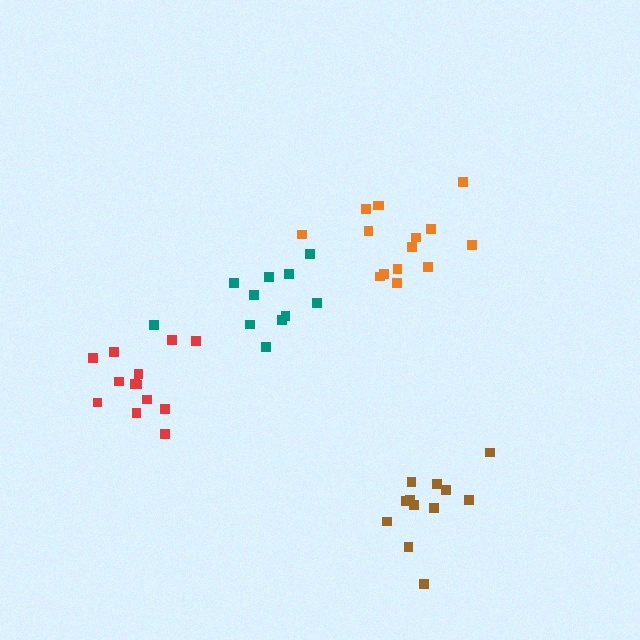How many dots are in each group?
Group 1: 11 dots, Group 2: 12 dots, Group 3: 15 dots, Group 4: 13 dots (51 total).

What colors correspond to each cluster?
The clusters are colored: teal, brown, orange, red.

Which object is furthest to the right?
The brown cluster is rightmost.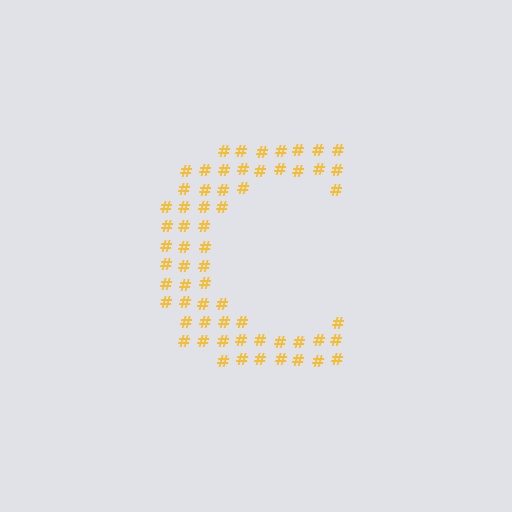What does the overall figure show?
The overall figure shows the letter C.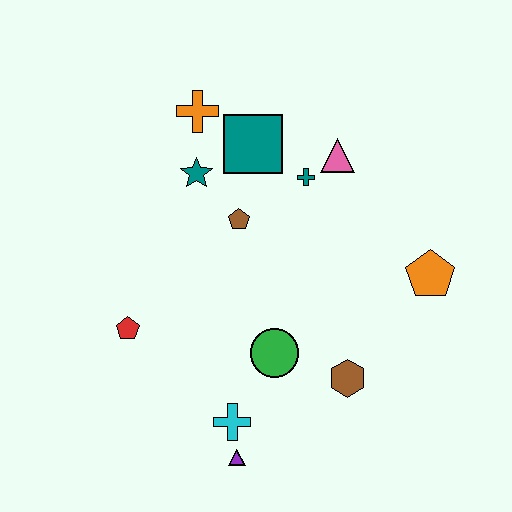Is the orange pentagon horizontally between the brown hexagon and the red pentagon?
No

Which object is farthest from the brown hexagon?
The orange cross is farthest from the brown hexagon.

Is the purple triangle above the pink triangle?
No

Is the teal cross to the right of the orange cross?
Yes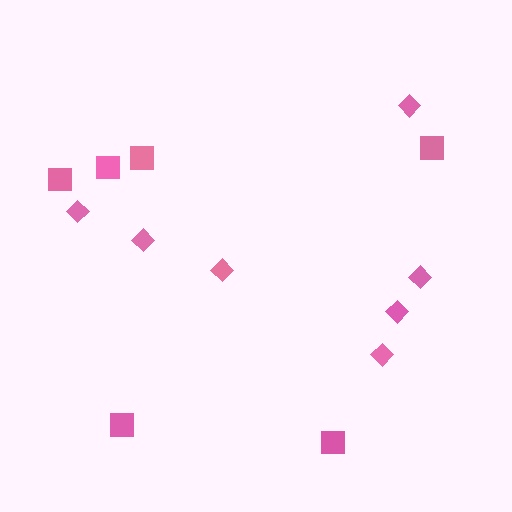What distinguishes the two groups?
There are 2 groups: one group of diamonds (7) and one group of squares (6).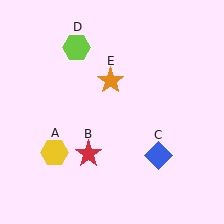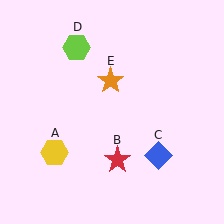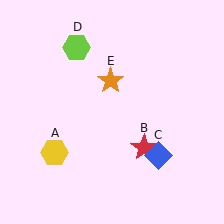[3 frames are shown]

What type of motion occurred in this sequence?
The red star (object B) rotated counterclockwise around the center of the scene.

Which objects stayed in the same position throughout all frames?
Yellow hexagon (object A) and blue diamond (object C) and lime hexagon (object D) and orange star (object E) remained stationary.